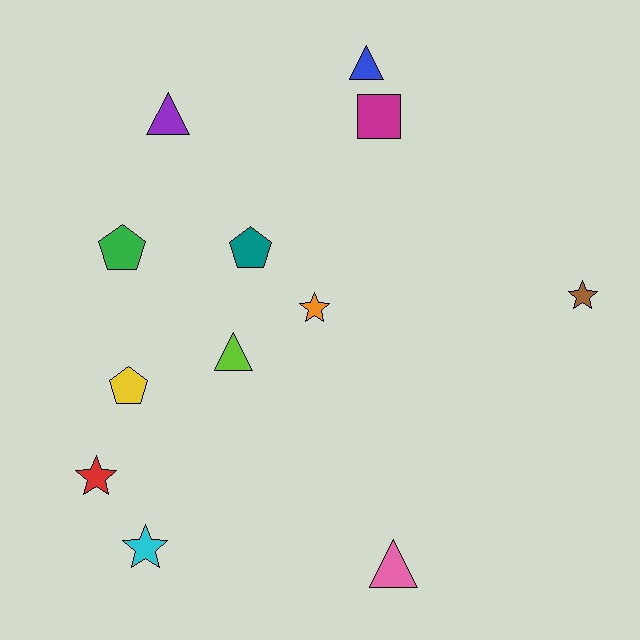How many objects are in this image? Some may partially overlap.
There are 12 objects.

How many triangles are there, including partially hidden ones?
There are 4 triangles.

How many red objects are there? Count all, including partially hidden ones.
There is 1 red object.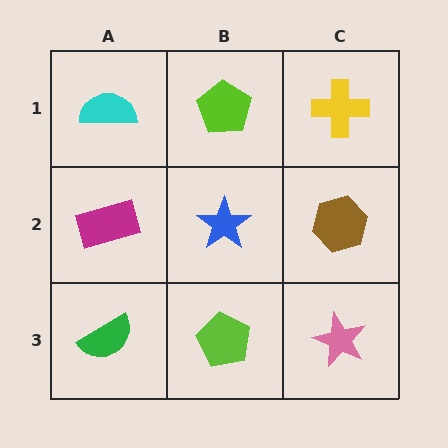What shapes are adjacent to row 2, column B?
A lime pentagon (row 1, column B), a lime pentagon (row 3, column B), a magenta rectangle (row 2, column A), a brown hexagon (row 2, column C).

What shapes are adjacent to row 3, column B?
A blue star (row 2, column B), a green semicircle (row 3, column A), a pink star (row 3, column C).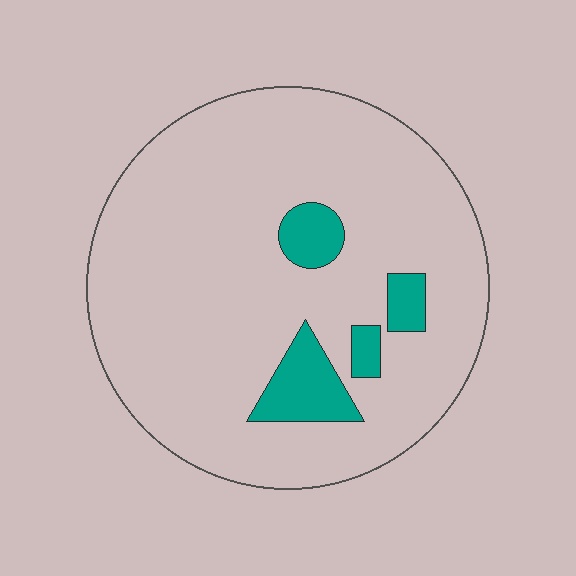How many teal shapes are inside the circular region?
4.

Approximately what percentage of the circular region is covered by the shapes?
Approximately 10%.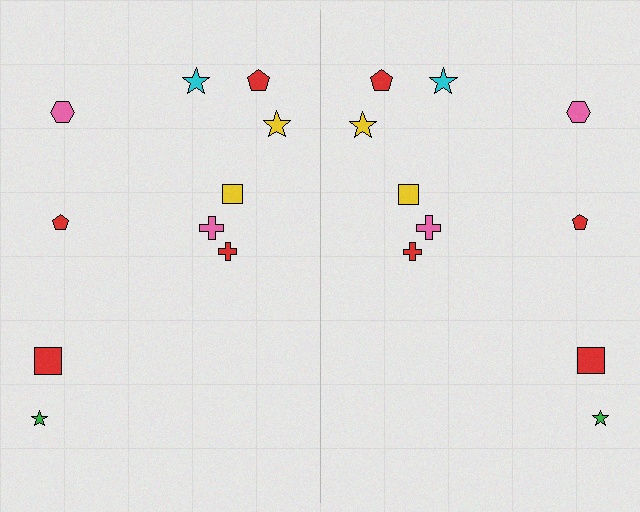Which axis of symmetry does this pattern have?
The pattern has a vertical axis of symmetry running through the center of the image.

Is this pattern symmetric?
Yes, this pattern has bilateral (reflection) symmetry.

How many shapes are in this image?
There are 20 shapes in this image.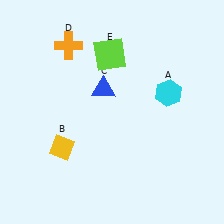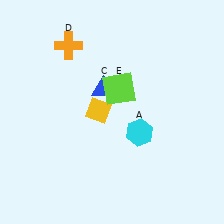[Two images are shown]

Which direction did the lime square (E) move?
The lime square (E) moved down.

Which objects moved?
The objects that moved are: the cyan hexagon (A), the yellow diamond (B), the lime square (E).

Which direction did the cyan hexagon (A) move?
The cyan hexagon (A) moved down.